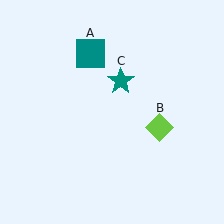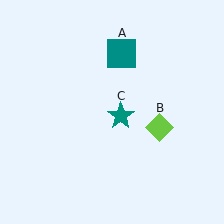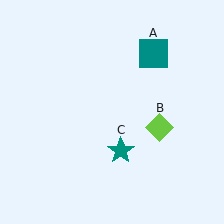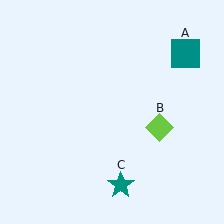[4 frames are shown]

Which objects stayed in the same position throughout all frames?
Lime diamond (object B) remained stationary.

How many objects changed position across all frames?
2 objects changed position: teal square (object A), teal star (object C).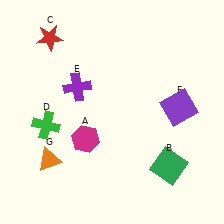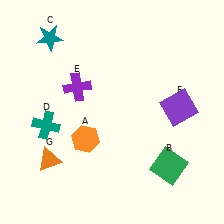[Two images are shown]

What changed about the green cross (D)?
In Image 1, D is green. In Image 2, it changed to teal.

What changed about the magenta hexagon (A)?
In Image 1, A is magenta. In Image 2, it changed to orange.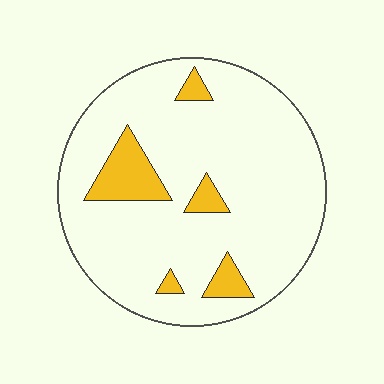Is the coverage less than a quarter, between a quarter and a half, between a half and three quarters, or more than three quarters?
Less than a quarter.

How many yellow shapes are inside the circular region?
5.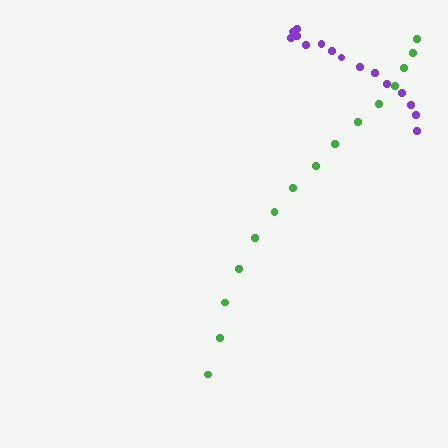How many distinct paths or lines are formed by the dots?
There are 2 distinct paths.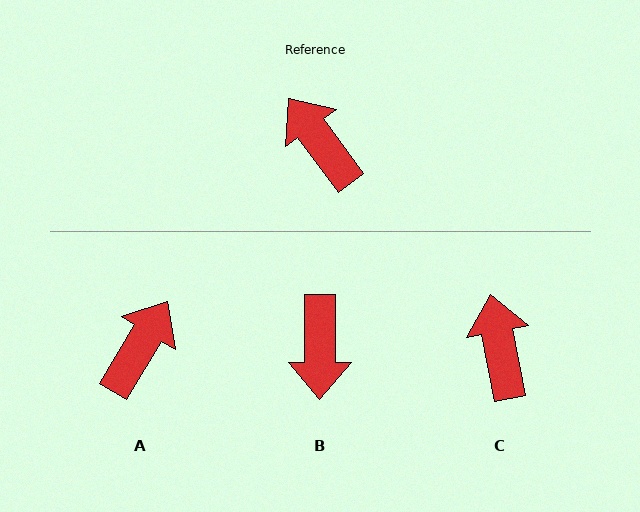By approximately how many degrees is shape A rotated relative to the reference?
Approximately 67 degrees clockwise.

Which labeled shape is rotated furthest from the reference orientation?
B, about 143 degrees away.